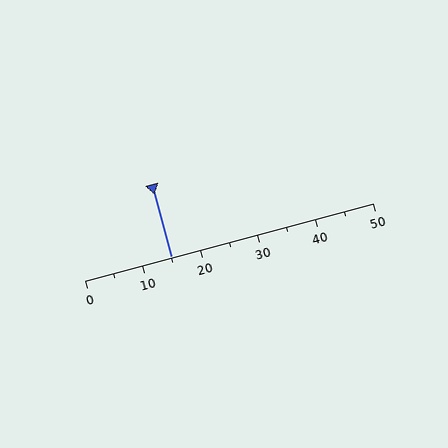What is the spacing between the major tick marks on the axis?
The major ticks are spaced 10 apart.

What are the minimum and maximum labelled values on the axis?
The axis runs from 0 to 50.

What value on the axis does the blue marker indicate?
The marker indicates approximately 15.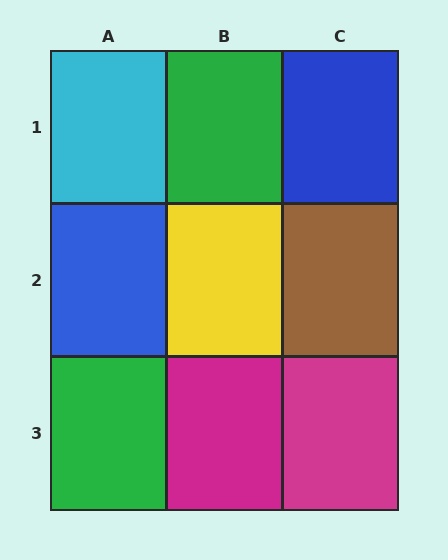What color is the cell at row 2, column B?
Yellow.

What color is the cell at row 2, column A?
Blue.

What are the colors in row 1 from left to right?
Cyan, green, blue.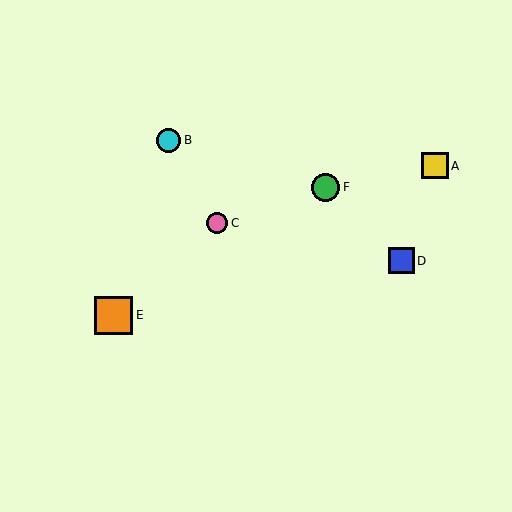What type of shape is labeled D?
Shape D is a blue square.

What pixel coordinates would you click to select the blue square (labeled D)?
Click at (401, 261) to select the blue square D.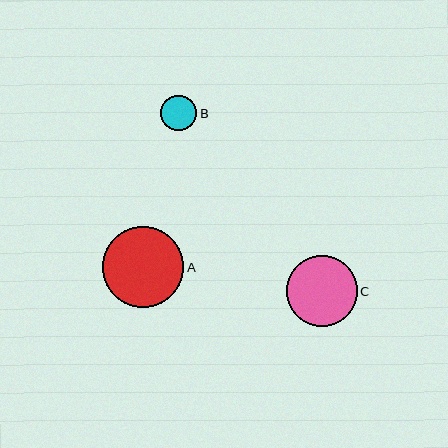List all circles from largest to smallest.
From largest to smallest: A, C, B.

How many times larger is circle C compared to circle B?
Circle C is approximately 2.0 times the size of circle B.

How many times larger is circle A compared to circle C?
Circle A is approximately 1.1 times the size of circle C.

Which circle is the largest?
Circle A is the largest with a size of approximately 81 pixels.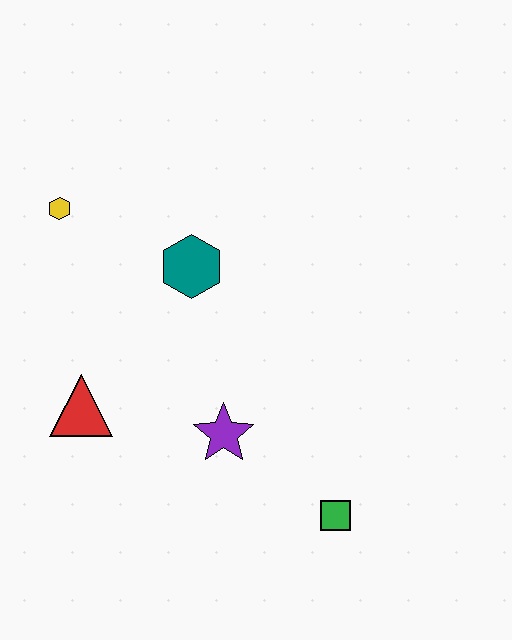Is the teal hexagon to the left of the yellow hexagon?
No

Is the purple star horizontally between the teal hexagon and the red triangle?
No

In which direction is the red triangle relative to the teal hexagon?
The red triangle is below the teal hexagon.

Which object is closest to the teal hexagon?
The yellow hexagon is closest to the teal hexagon.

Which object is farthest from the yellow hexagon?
The green square is farthest from the yellow hexagon.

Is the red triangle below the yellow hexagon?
Yes